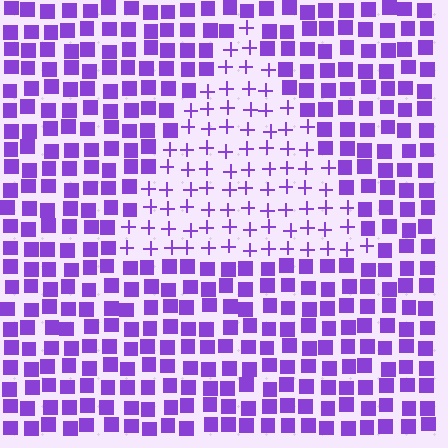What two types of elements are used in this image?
The image uses plus signs inside the triangle region and squares outside it.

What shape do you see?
I see a triangle.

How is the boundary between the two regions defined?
The boundary is defined by a change in element shape: plus signs inside vs. squares outside. All elements share the same color and spacing.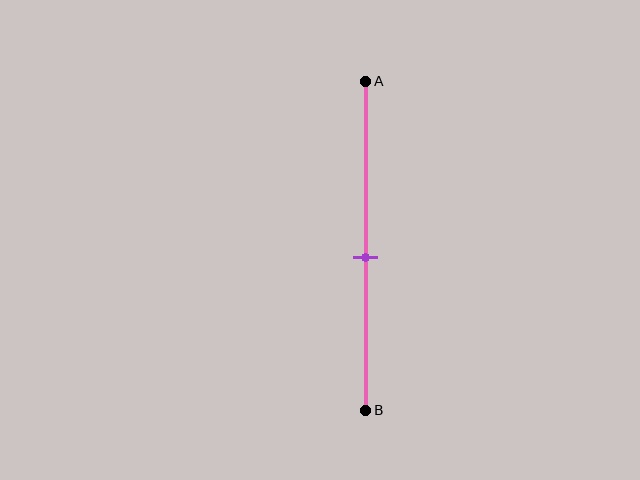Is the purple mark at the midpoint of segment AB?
No, the mark is at about 55% from A, not at the 50% midpoint.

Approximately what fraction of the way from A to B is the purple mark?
The purple mark is approximately 55% of the way from A to B.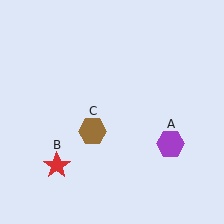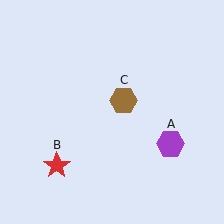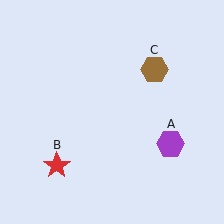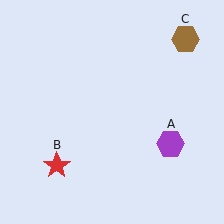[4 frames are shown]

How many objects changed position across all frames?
1 object changed position: brown hexagon (object C).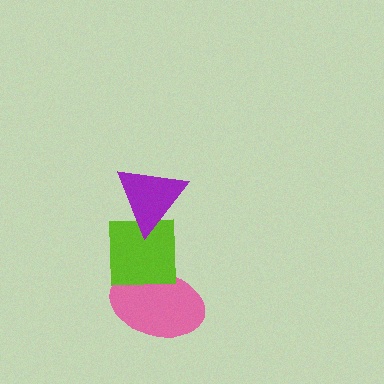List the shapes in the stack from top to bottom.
From top to bottom: the purple triangle, the lime square, the pink ellipse.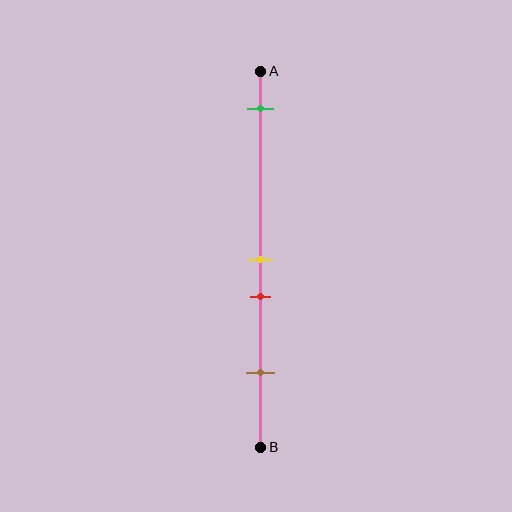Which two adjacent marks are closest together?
The yellow and red marks are the closest adjacent pair.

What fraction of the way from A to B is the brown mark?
The brown mark is approximately 80% (0.8) of the way from A to B.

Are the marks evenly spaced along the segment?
No, the marks are not evenly spaced.